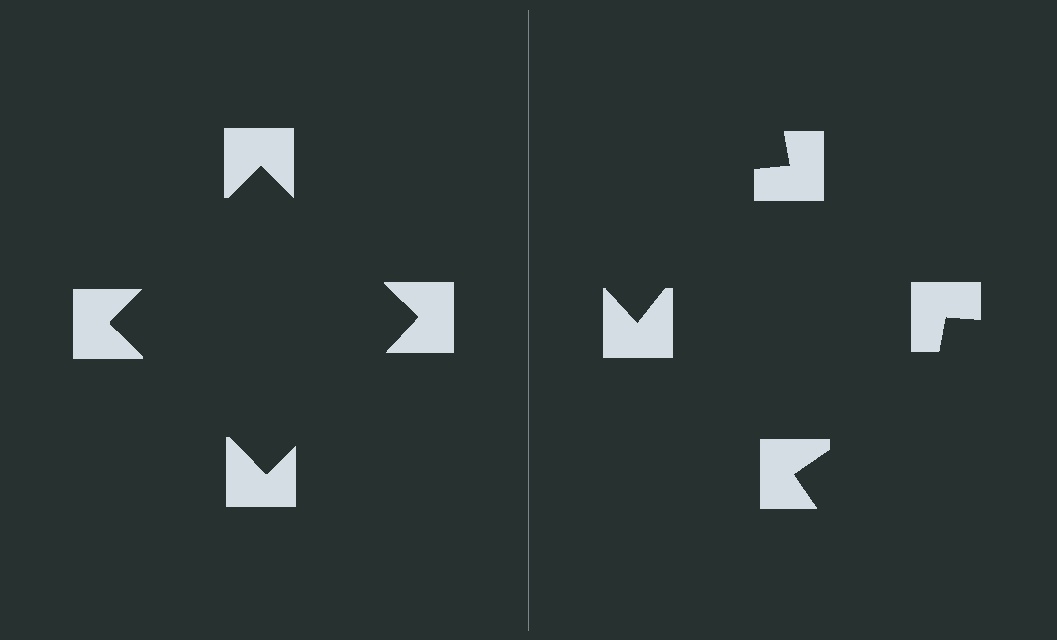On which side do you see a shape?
An illusory square appears on the left side. On the right side the wedge cuts are rotated, so no coherent shape forms.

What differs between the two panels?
The notched squares are positioned identically on both sides; only the wedge orientations differ. On the left they align to a square; on the right they are misaligned.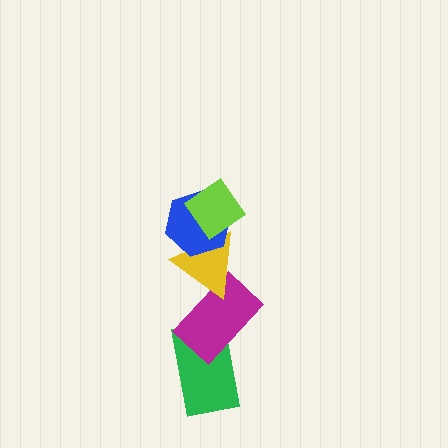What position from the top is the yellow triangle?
The yellow triangle is 3rd from the top.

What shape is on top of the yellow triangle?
The blue hexagon is on top of the yellow triangle.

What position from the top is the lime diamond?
The lime diamond is 1st from the top.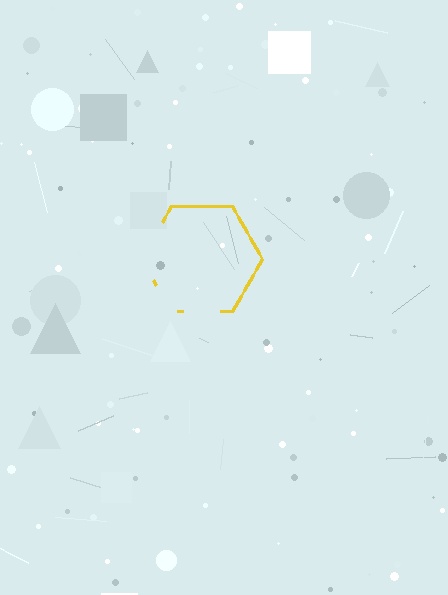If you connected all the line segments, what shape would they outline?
They would outline a hexagon.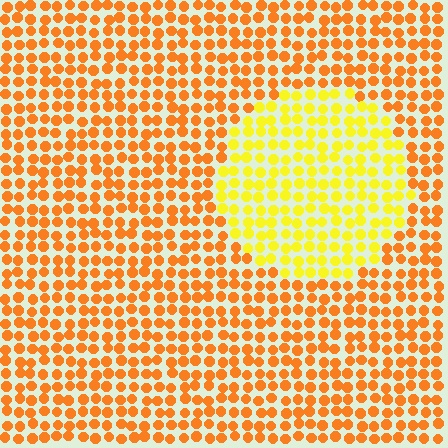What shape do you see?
I see a circle.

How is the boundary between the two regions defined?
The boundary is defined purely by a slight shift in hue (about 33 degrees). Spacing, size, and orientation are identical on both sides.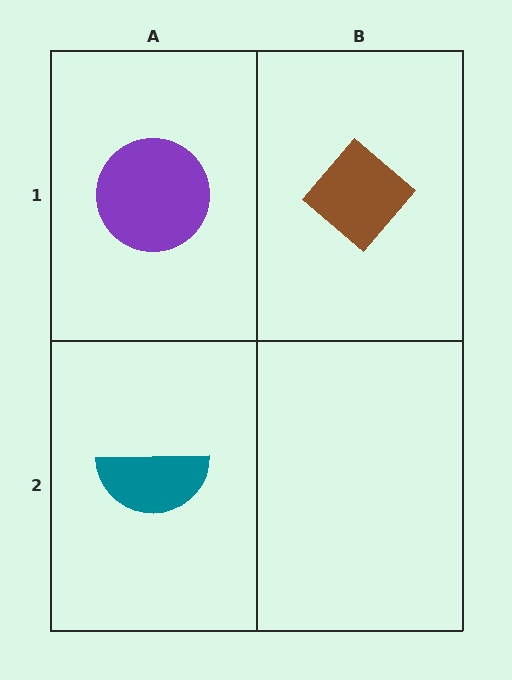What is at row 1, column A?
A purple circle.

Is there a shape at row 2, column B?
No, that cell is empty.